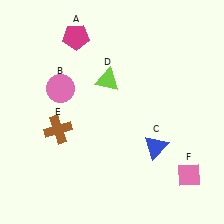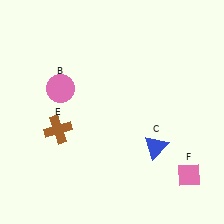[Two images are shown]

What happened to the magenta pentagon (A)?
The magenta pentagon (A) was removed in Image 2. It was in the top-left area of Image 1.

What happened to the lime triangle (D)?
The lime triangle (D) was removed in Image 2. It was in the top-left area of Image 1.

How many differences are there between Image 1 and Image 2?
There are 2 differences between the two images.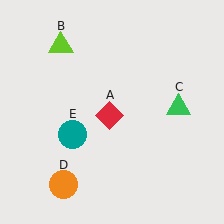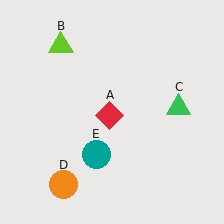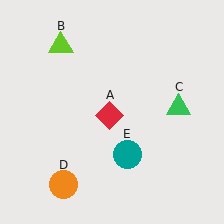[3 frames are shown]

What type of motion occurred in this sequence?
The teal circle (object E) rotated counterclockwise around the center of the scene.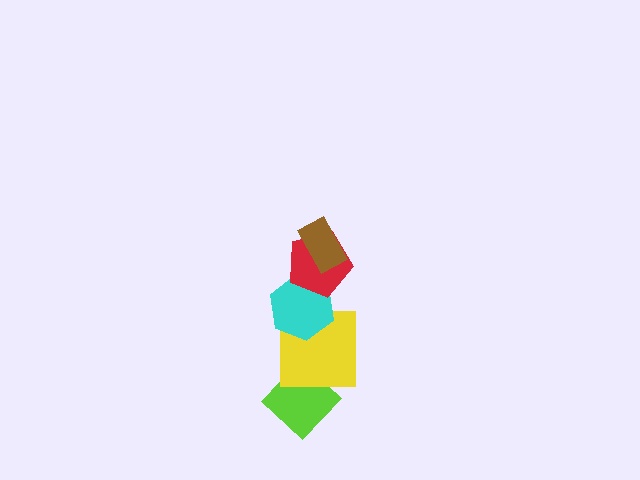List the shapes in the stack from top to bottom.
From top to bottom: the brown rectangle, the red pentagon, the cyan hexagon, the yellow square, the lime diamond.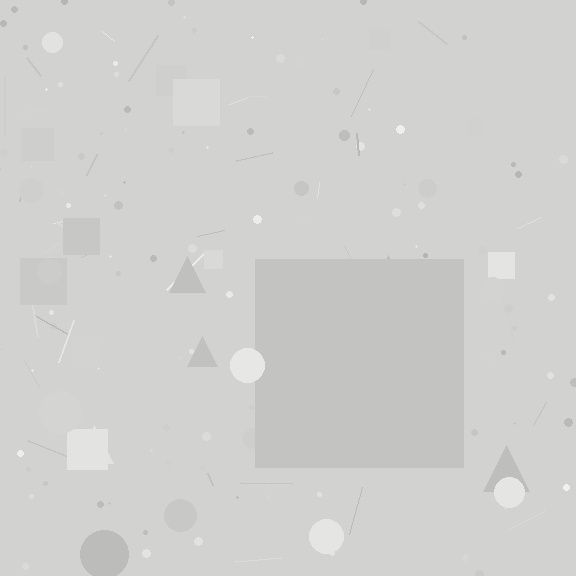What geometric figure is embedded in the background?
A square is embedded in the background.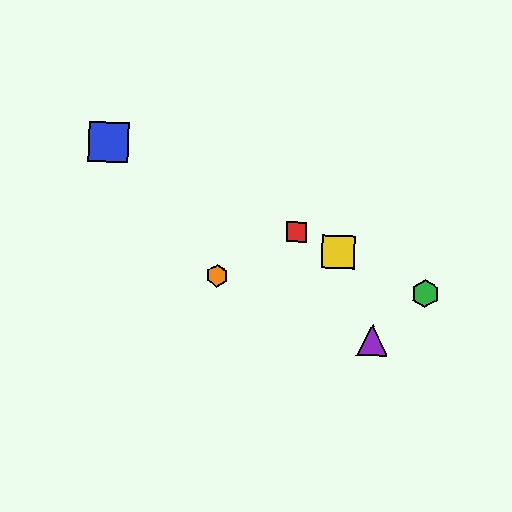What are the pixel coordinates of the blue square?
The blue square is at (108, 142).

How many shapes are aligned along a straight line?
4 shapes (the red square, the blue square, the green hexagon, the yellow square) are aligned along a straight line.